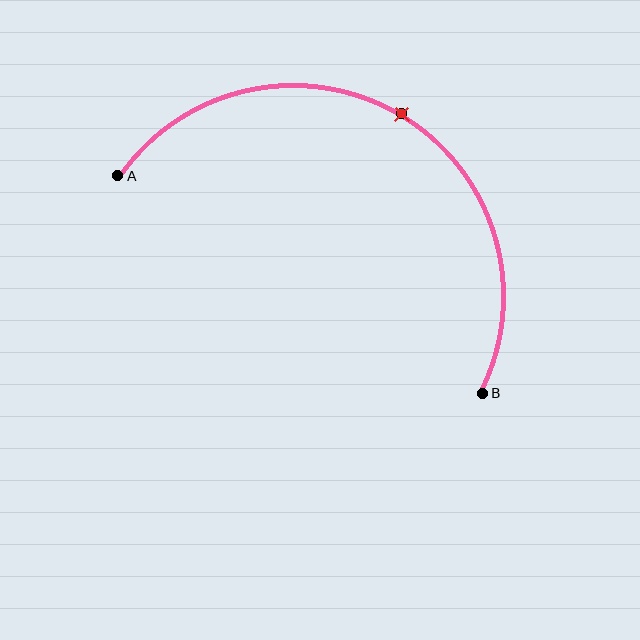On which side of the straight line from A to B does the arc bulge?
The arc bulges above the straight line connecting A and B.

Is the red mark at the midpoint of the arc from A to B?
Yes. The red mark lies on the arc at equal arc-length from both A and B — it is the arc midpoint.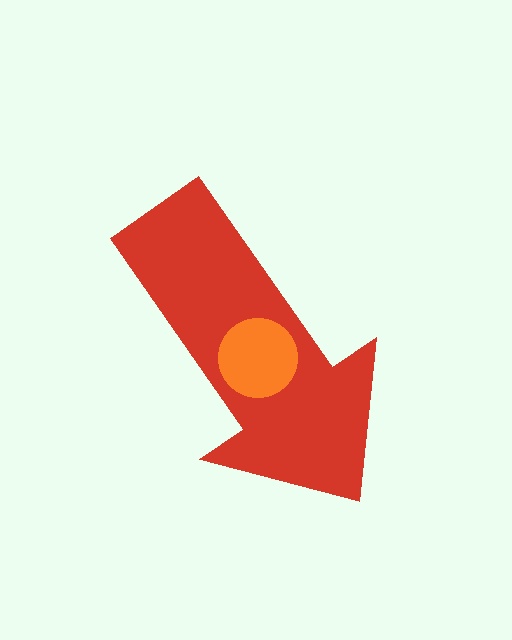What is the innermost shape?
The orange circle.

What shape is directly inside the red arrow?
The orange circle.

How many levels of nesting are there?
2.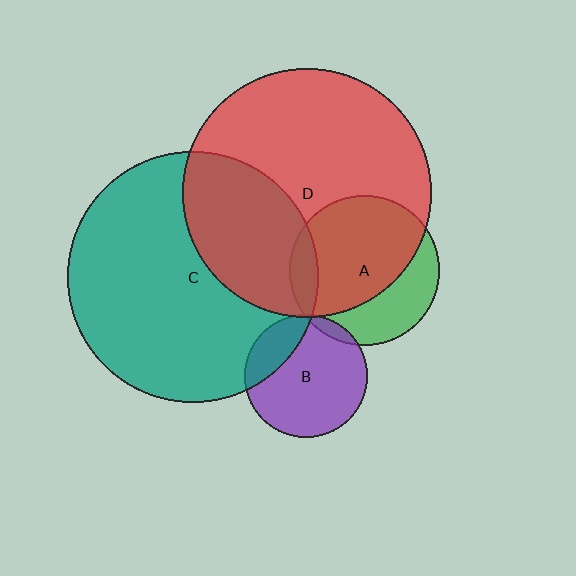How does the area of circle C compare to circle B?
Approximately 4.1 times.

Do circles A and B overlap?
Yes.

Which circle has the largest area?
Circle C (teal).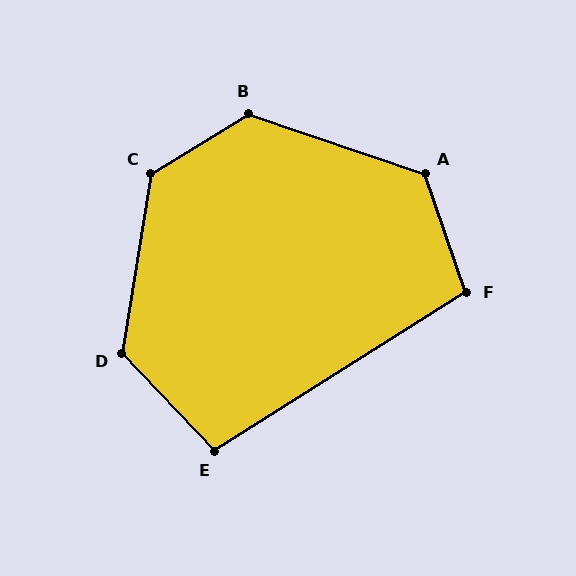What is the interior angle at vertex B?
Approximately 130 degrees (obtuse).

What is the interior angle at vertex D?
Approximately 127 degrees (obtuse).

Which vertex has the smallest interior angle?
E, at approximately 102 degrees.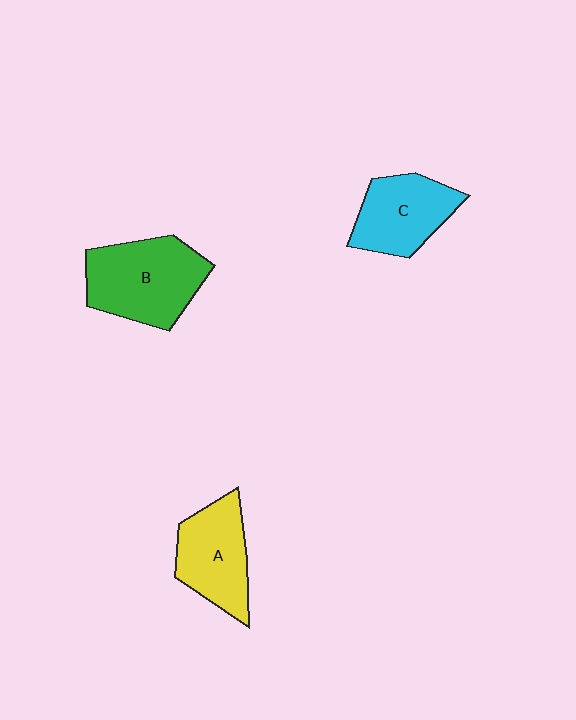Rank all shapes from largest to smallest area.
From largest to smallest: B (green), A (yellow), C (cyan).